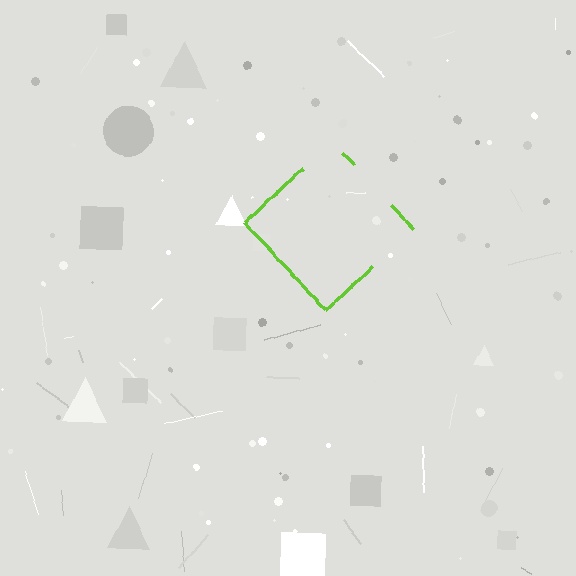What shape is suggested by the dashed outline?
The dashed outline suggests a diamond.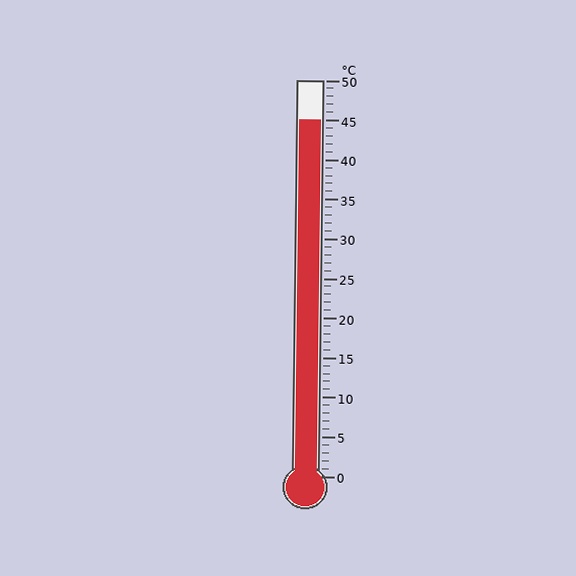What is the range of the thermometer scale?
The thermometer scale ranges from 0°C to 50°C.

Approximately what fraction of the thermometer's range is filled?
The thermometer is filled to approximately 90% of its range.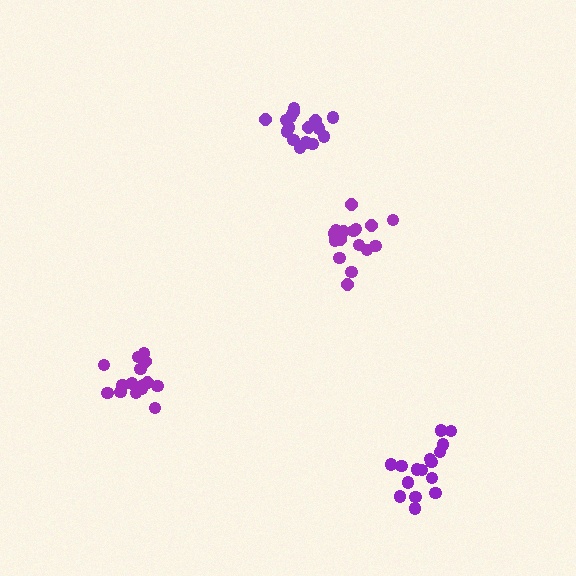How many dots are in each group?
Group 1: 17 dots, Group 2: 16 dots, Group 3: 16 dots, Group 4: 16 dots (65 total).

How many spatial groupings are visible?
There are 4 spatial groupings.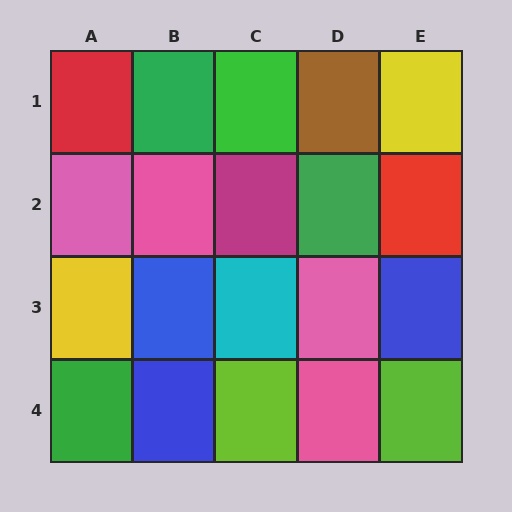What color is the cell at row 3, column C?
Cyan.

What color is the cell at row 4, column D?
Pink.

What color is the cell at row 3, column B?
Blue.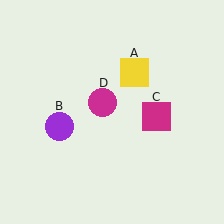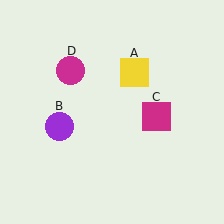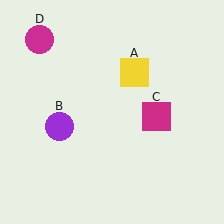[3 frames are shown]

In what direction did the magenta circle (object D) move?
The magenta circle (object D) moved up and to the left.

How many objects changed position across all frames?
1 object changed position: magenta circle (object D).